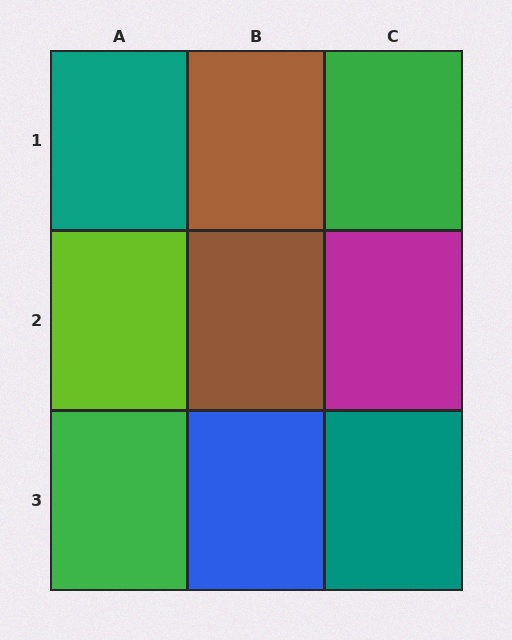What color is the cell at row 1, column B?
Brown.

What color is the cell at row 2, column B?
Brown.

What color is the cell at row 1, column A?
Teal.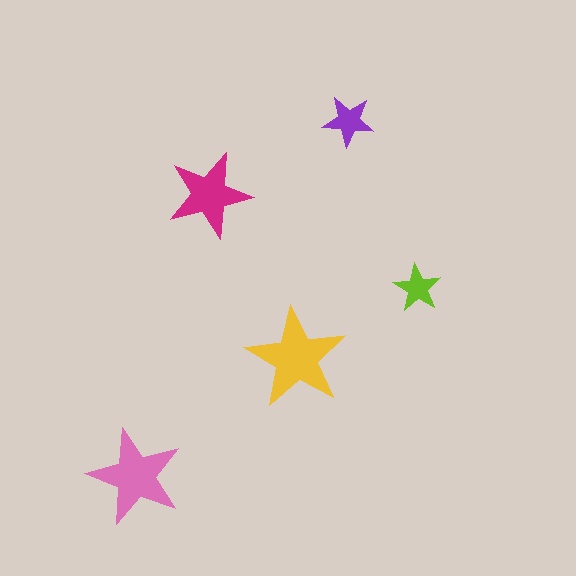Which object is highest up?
The purple star is topmost.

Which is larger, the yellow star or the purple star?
The yellow one.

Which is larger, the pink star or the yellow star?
The yellow one.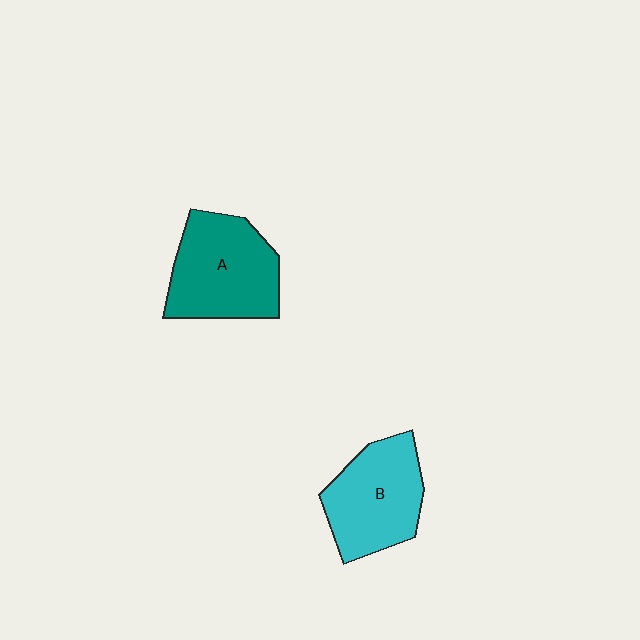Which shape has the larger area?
Shape A (teal).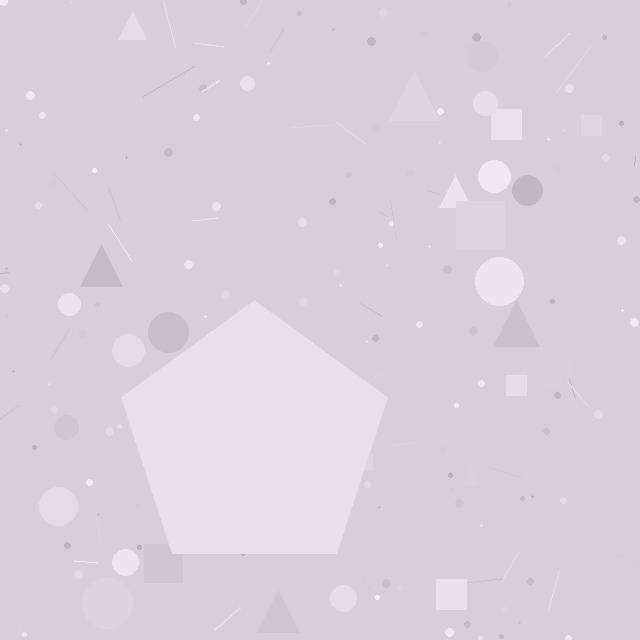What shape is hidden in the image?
A pentagon is hidden in the image.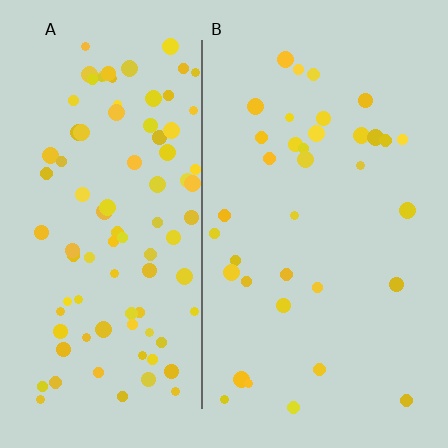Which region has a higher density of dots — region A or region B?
A (the left).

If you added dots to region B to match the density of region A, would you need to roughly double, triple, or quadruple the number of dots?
Approximately triple.